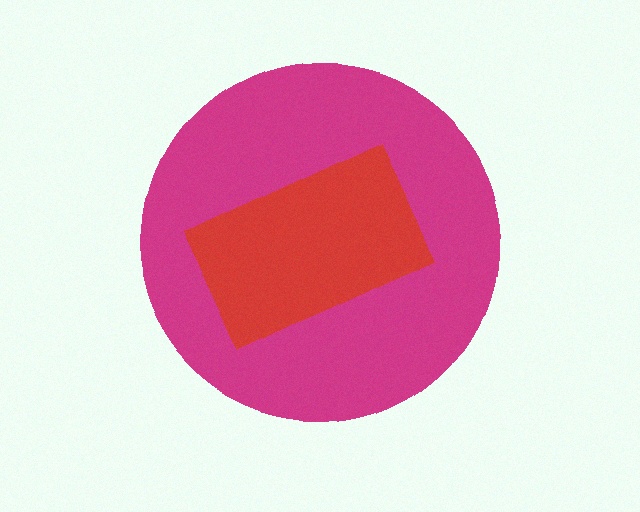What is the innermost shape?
The red rectangle.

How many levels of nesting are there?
2.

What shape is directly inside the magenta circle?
The red rectangle.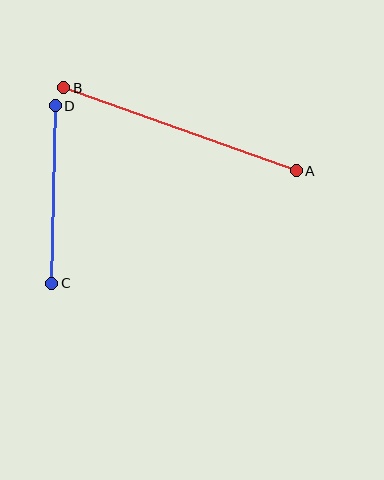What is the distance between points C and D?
The distance is approximately 177 pixels.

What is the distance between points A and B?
The distance is approximately 247 pixels.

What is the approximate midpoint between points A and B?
The midpoint is at approximately (180, 129) pixels.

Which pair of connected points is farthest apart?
Points A and B are farthest apart.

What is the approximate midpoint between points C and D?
The midpoint is at approximately (53, 194) pixels.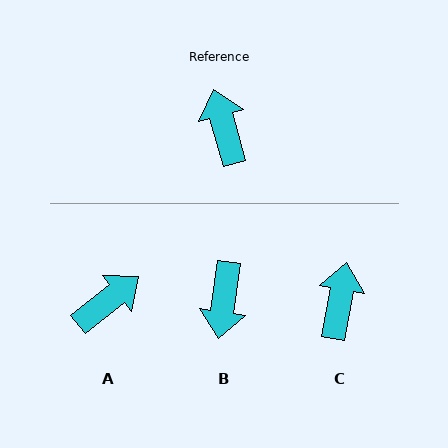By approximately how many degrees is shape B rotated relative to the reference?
Approximately 156 degrees counter-clockwise.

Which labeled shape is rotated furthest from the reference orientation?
B, about 156 degrees away.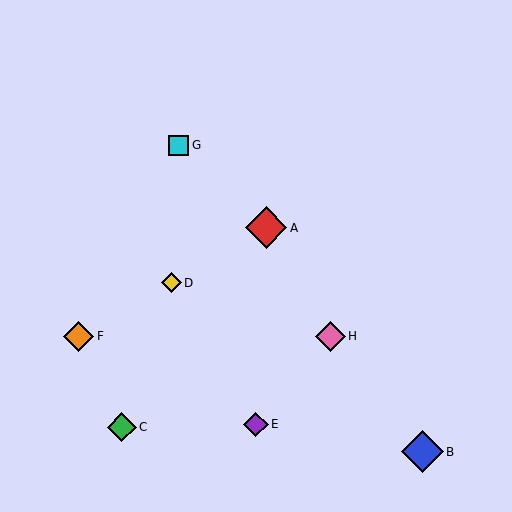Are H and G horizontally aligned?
No, H is at y≈336 and G is at y≈145.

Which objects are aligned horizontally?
Objects F, H are aligned horizontally.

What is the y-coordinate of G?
Object G is at y≈145.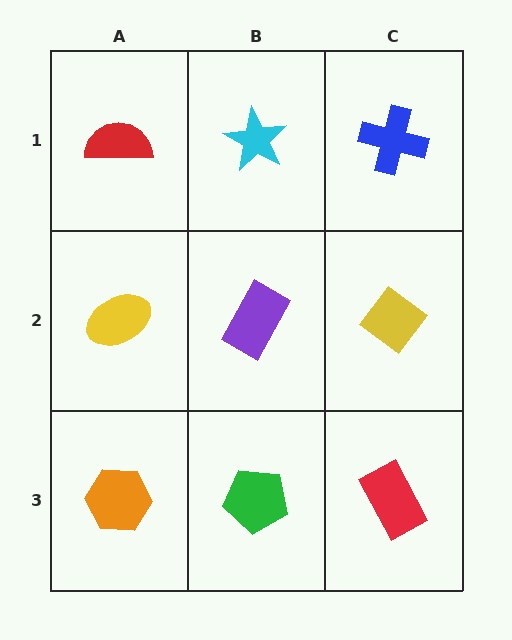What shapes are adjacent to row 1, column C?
A yellow diamond (row 2, column C), a cyan star (row 1, column B).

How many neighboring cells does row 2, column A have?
3.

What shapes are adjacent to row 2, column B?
A cyan star (row 1, column B), a green pentagon (row 3, column B), a yellow ellipse (row 2, column A), a yellow diamond (row 2, column C).